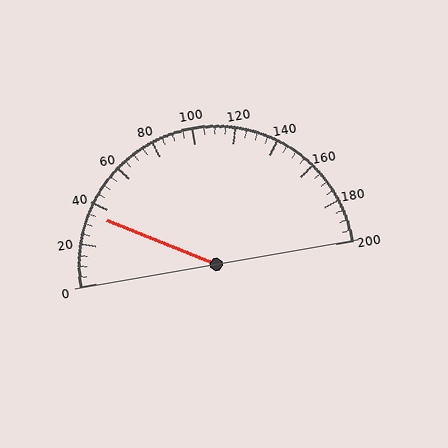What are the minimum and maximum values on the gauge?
The gauge ranges from 0 to 200.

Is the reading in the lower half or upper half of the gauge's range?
The reading is in the lower half of the range (0 to 200).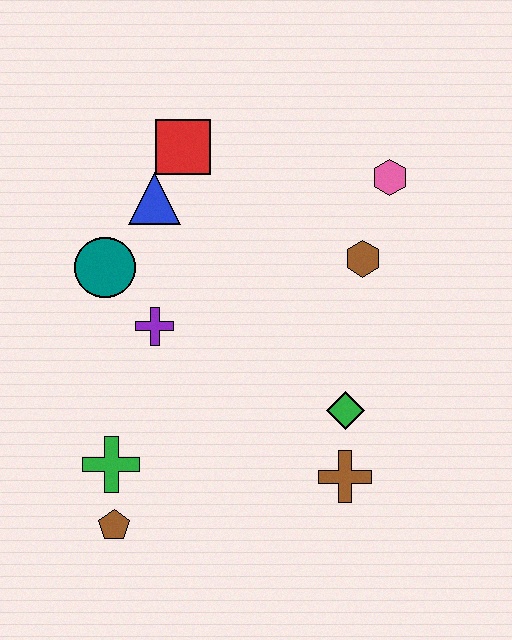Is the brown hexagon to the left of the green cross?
No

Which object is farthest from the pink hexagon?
The brown pentagon is farthest from the pink hexagon.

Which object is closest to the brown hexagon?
The pink hexagon is closest to the brown hexagon.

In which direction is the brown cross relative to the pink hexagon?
The brown cross is below the pink hexagon.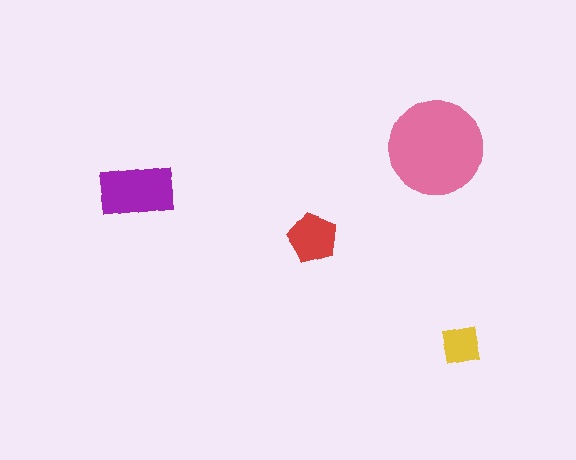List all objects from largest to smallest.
The pink circle, the purple rectangle, the red pentagon, the yellow square.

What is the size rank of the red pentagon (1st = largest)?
3rd.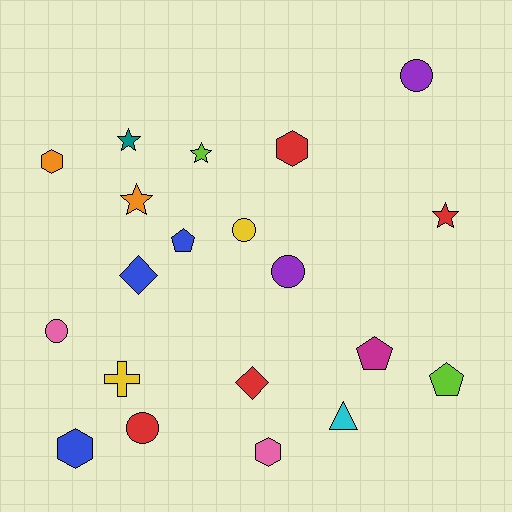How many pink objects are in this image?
There are 2 pink objects.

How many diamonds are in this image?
There are 2 diamonds.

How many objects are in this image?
There are 20 objects.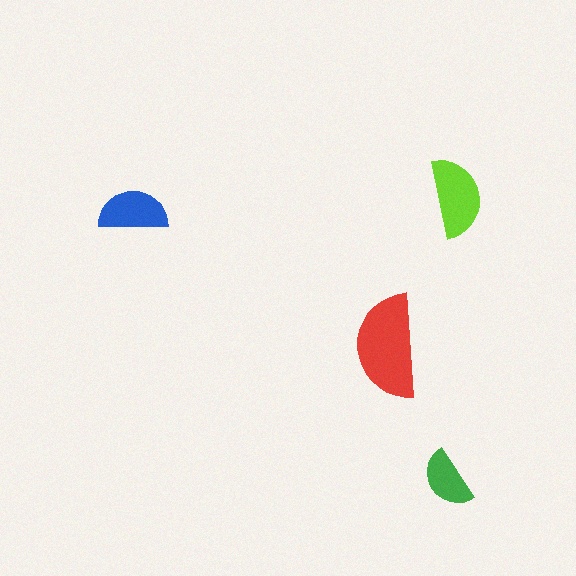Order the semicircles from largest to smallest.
the red one, the lime one, the blue one, the green one.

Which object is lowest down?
The green semicircle is bottommost.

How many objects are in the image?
There are 4 objects in the image.